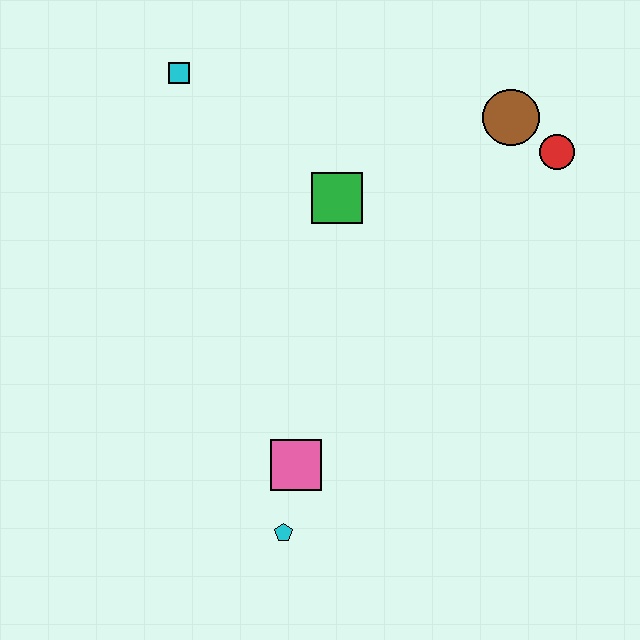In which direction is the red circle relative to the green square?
The red circle is to the right of the green square.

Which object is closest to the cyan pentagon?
The pink square is closest to the cyan pentagon.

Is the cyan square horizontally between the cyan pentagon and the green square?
No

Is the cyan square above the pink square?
Yes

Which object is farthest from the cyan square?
The cyan pentagon is farthest from the cyan square.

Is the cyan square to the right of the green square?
No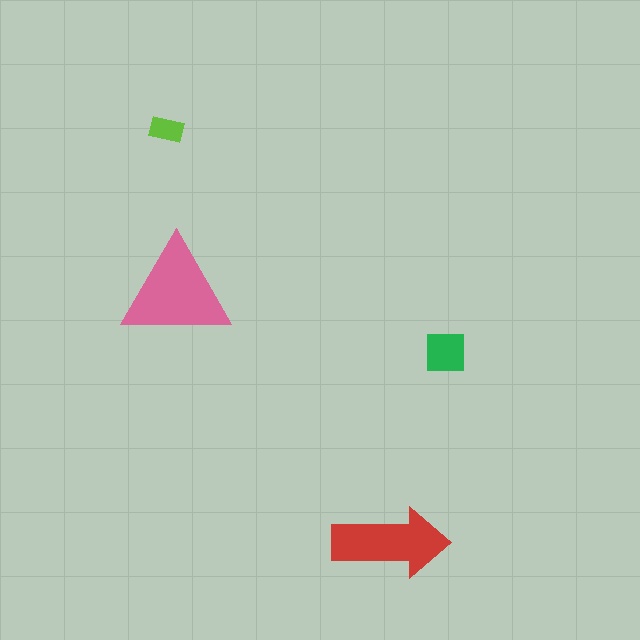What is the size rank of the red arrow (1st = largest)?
2nd.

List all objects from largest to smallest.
The pink triangle, the red arrow, the green square, the lime rectangle.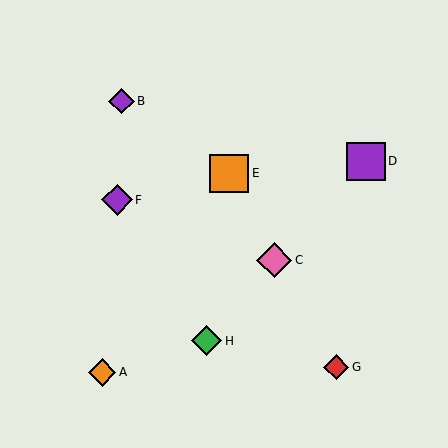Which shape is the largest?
The orange square (labeled E) is the largest.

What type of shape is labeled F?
Shape F is a purple diamond.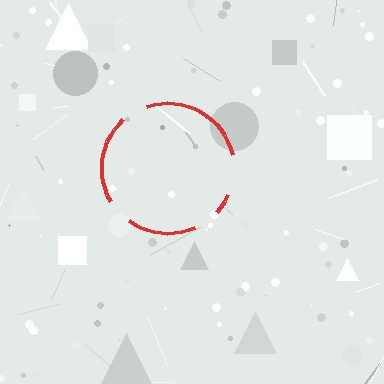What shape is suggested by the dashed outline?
The dashed outline suggests a circle.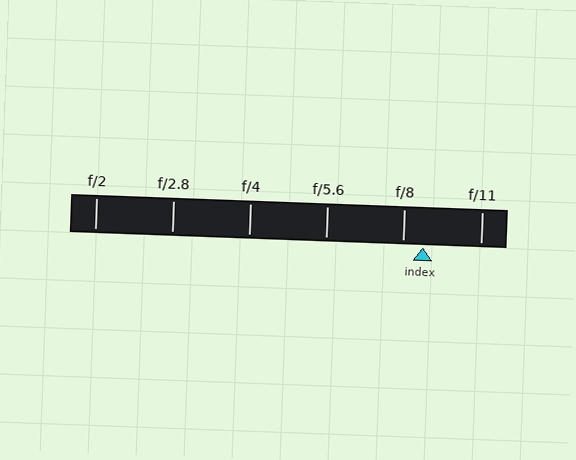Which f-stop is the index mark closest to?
The index mark is closest to f/8.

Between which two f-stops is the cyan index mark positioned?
The index mark is between f/8 and f/11.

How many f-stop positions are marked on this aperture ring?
There are 6 f-stop positions marked.